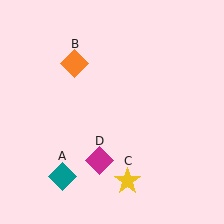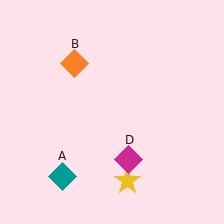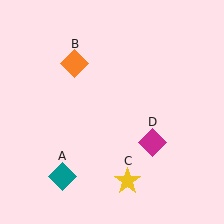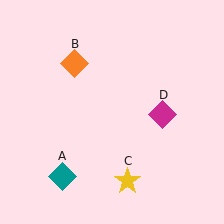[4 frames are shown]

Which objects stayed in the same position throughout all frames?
Teal diamond (object A) and orange diamond (object B) and yellow star (object C) remained stationary.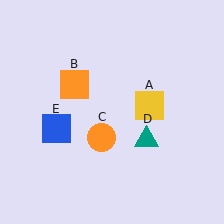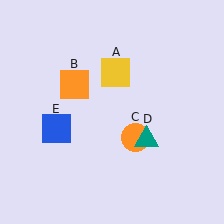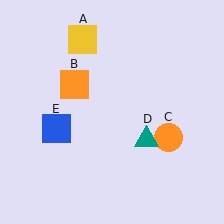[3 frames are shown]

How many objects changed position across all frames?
2 objects changed position: yellow square (object A), orange circle (object C).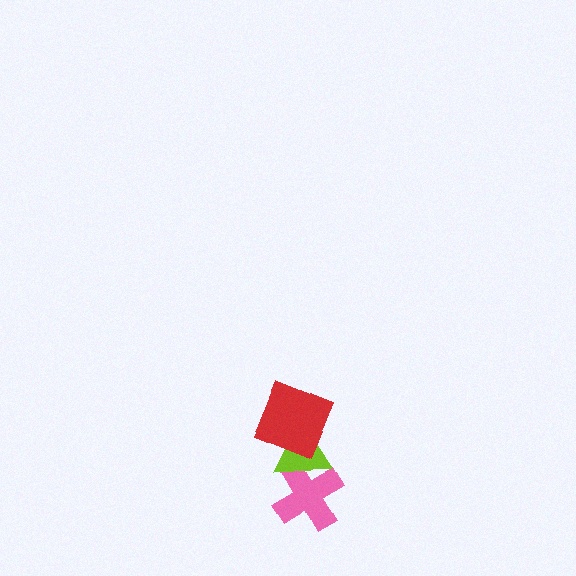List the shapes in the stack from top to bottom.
From top to bottom: the red square, the lime triangle, the pink cross.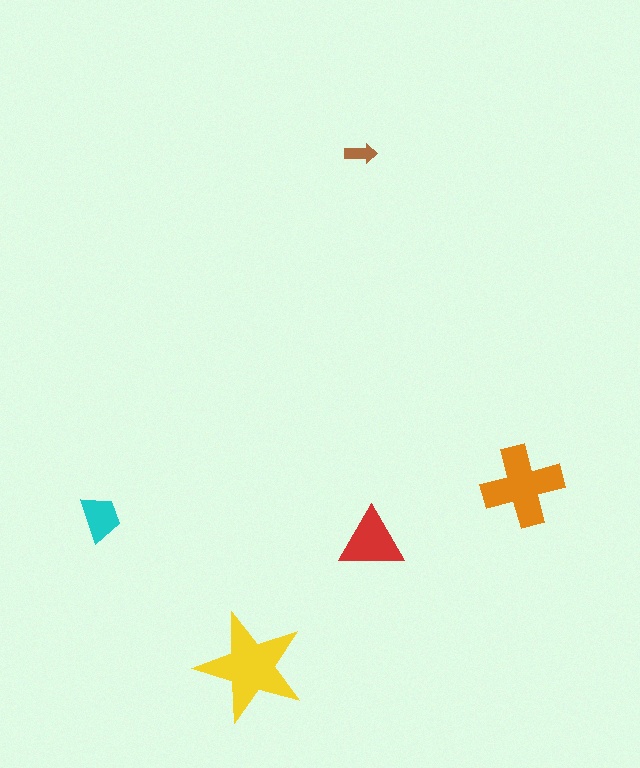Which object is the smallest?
The brown arrow.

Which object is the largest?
The yellow star.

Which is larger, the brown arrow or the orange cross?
The orange cross.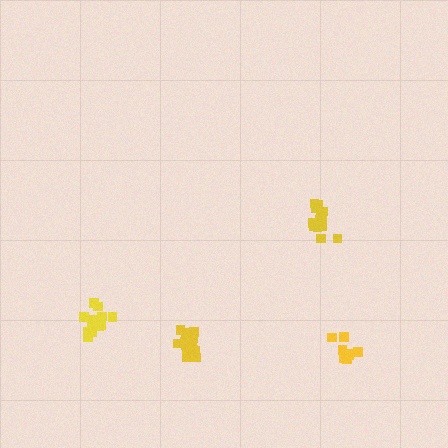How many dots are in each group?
Group 1: 14 dots, Group 2: 15 dots, Group 3: 11 dots, Group 4: 16 dots (56 total).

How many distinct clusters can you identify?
There are 4 distinct clusters.